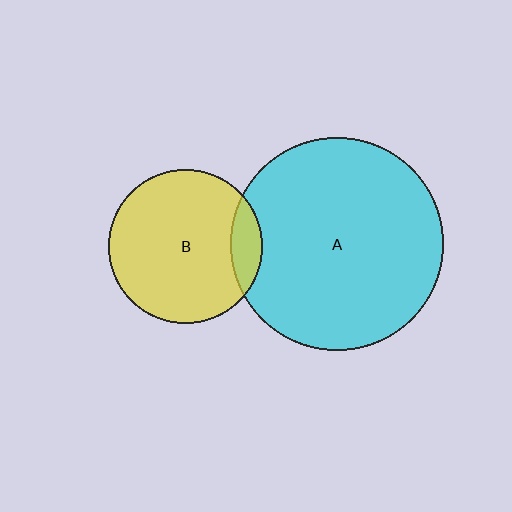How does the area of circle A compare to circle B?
Approximately 1.9 times.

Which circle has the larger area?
Circle A (cyan).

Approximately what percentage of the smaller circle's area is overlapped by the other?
Approximately 10%.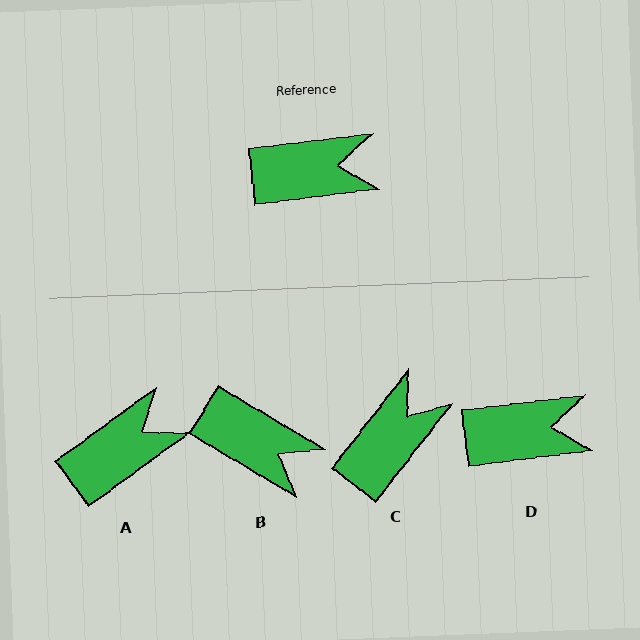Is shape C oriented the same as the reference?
No, it is off by about 45 degrees.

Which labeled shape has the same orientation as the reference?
D.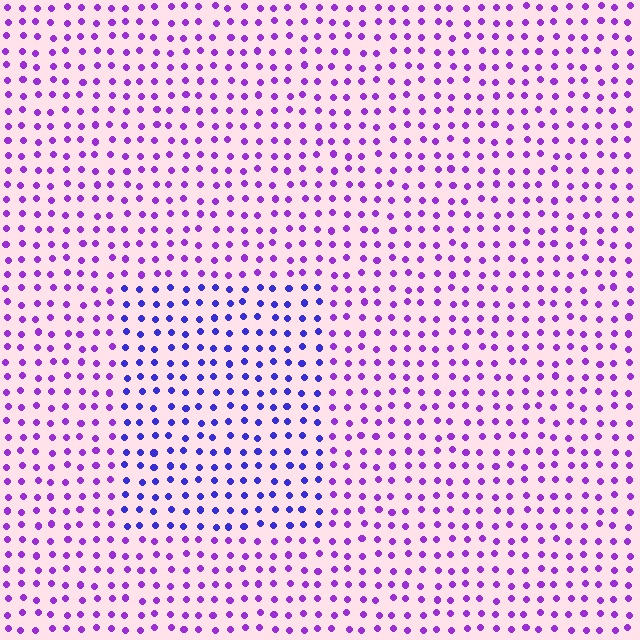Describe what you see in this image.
The image is filled with small purple elements in a uniform arrangement. A rectangle-shaped region is visible where the elements are tinted to a slightly different hue, forming a subtle color boundary.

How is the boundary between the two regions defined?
The boundary is defined purely by a slight shift in hue (about 36 degrees). Spacing, size, and orientation are identical on both sides.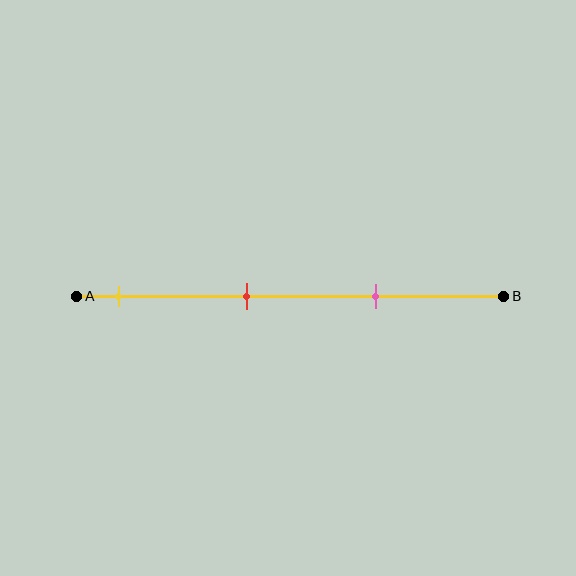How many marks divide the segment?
There are 3 marks dividing the segment.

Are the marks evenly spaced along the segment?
Yes, the marks are approximately evenly spaced.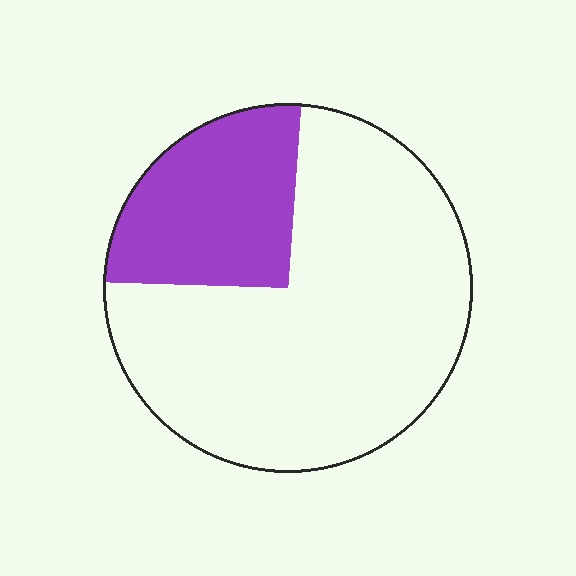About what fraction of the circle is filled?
About one quarter (1/4).